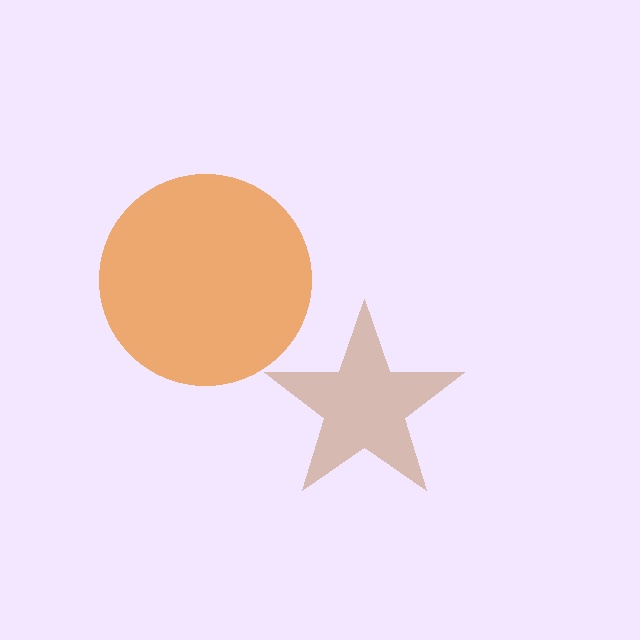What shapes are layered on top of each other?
The layered shapes are: an orange circle, a brown star.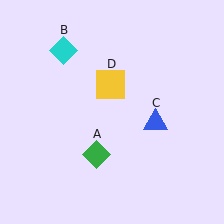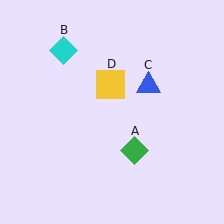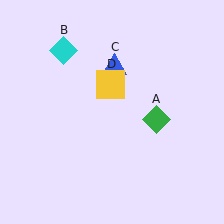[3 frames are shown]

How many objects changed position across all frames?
2 objects changed position: green diamond (object A), blue triangle (object C).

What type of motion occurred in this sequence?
The green diamond (object A), blue triangle (object C) rotated counterclockwise around the center of the scene.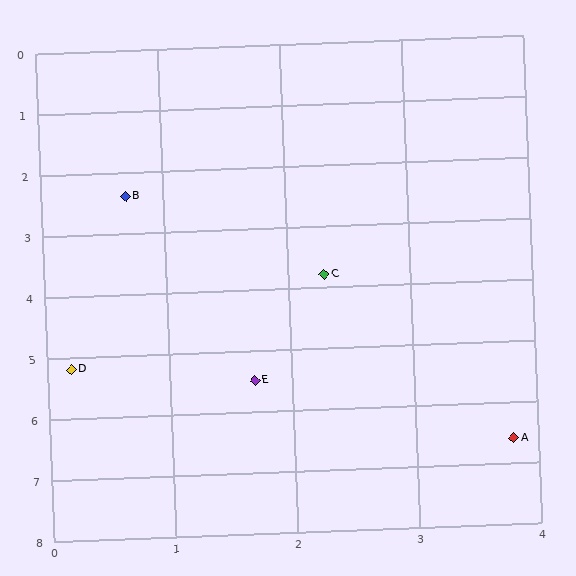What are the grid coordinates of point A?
Point A is at approximately (3.8, 6.6).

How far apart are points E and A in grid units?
Points E and A are about 2.4 grid units apart.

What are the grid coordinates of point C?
Point C is at approximately (2.3, 3.8).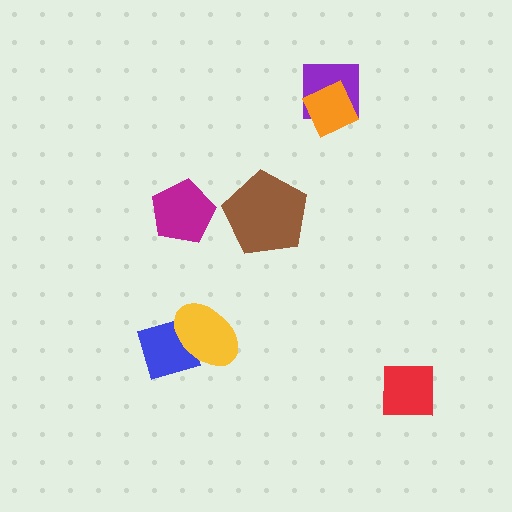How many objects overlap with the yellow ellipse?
1 object overlaps with the yellow ellipse.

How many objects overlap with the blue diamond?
1 object overlaps with the blue diamond.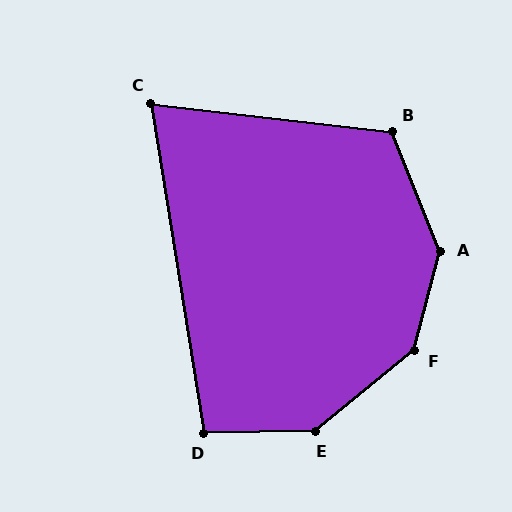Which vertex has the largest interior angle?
F, at approximately 144 degrees.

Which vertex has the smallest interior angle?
C, at approximately 75 degrees.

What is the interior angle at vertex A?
Approximately 143 degrees (obtuse).